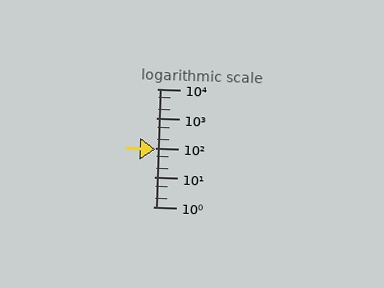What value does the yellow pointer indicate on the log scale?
The pointer indicates approximately 88.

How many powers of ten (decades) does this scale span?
The scale spans 4 decades, from 1 to 10000.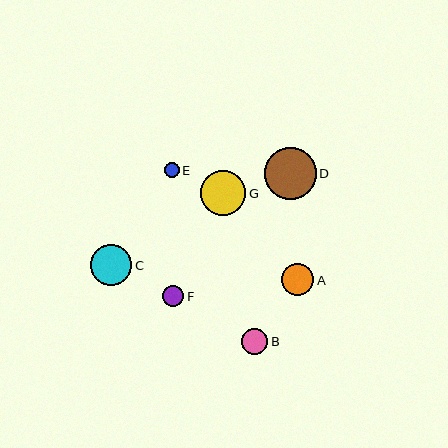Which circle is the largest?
Circle D is the largest with a size of approximately 52 pixels.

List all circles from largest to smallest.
From largest to smallest: D, G, C, A, B, F, E.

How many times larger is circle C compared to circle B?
Circle C is approximately 1.6 times the size of circle B.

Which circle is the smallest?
Circle E is the smallest with a size of approximately 15 pixels.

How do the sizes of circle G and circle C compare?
Circle G and circle C are approximately the same size.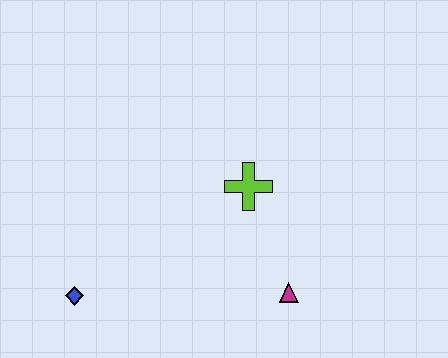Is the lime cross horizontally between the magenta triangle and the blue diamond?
Yes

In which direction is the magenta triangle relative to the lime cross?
The magenta triangle is below the lime cross.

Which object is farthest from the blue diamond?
The magenta triangle is farthest from the blue diamond.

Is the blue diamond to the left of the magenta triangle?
Yes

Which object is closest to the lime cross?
The magenta triangle is closest to the lime cross.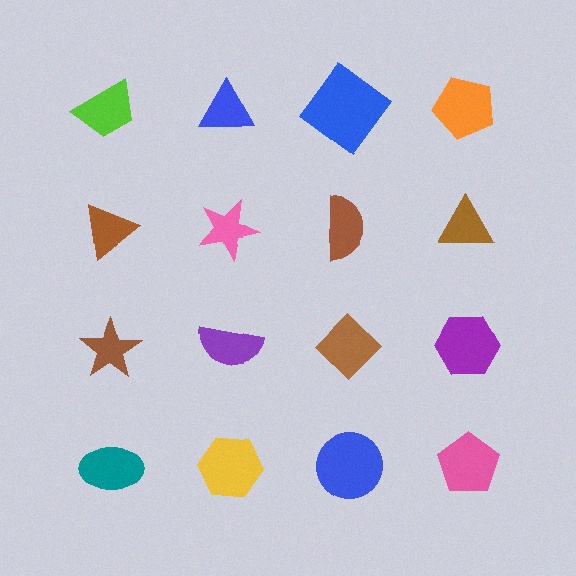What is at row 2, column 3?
A brown semicircle.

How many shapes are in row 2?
4 shapes.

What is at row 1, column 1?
A lime trapezoid.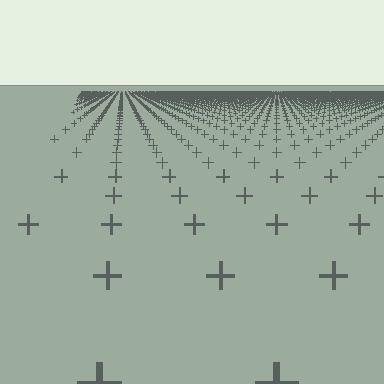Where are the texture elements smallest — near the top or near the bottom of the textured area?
Near the top.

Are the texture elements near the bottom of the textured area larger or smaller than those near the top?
Larger. Near the bottom, elements are closer to the viewer and appear at a bigger on-screen size.